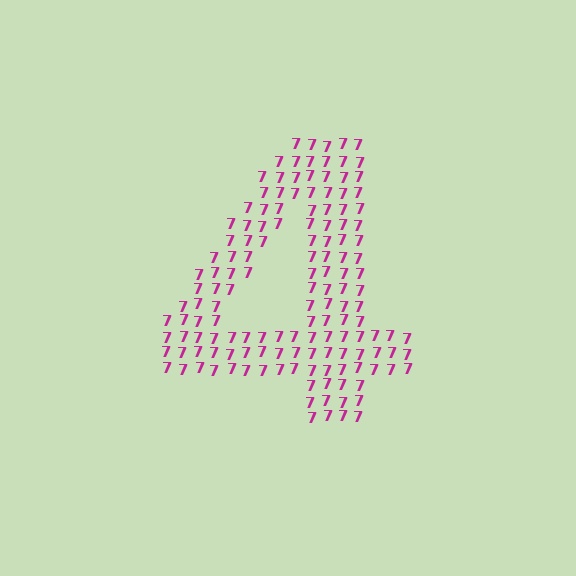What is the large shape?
The large shape is the digit 4.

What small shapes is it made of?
It is made of small digit 7's.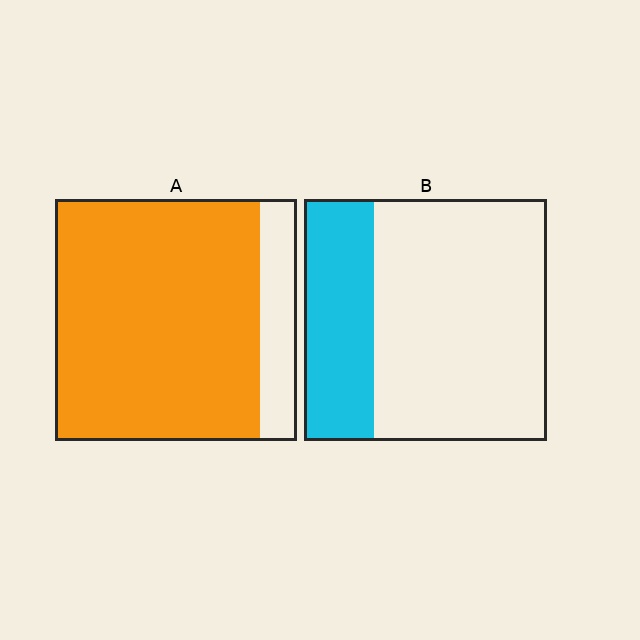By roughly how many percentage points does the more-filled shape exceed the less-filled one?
By roughly 55 percentage points (A over B).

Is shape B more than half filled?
No.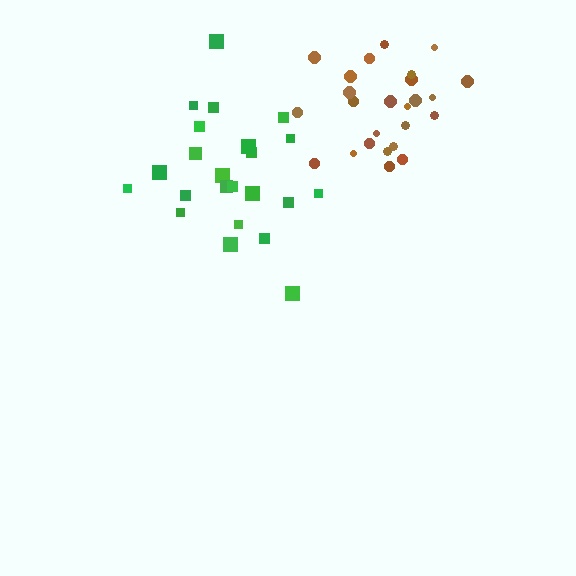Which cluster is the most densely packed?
Brown.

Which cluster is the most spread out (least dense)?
Green.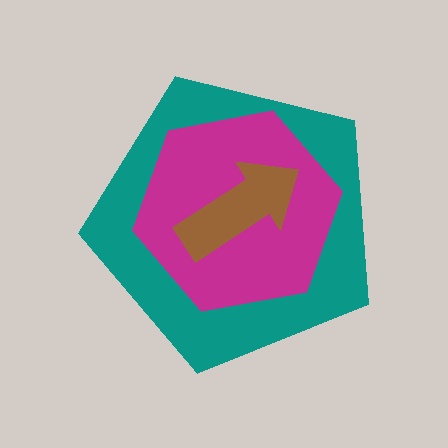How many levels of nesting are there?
3.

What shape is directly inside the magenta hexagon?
The brown arrow.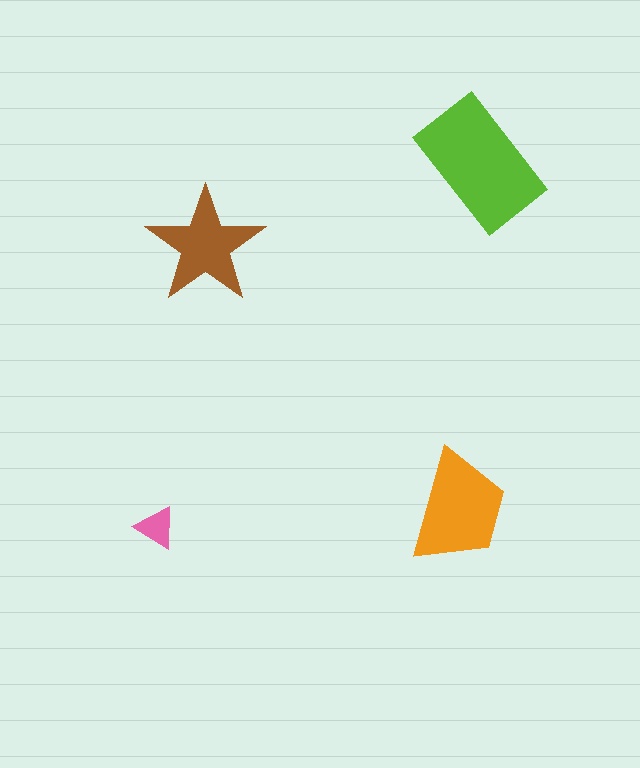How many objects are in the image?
There are 4 objects in the image.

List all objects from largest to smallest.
The lime rectangle, the orange trapezoid, the brown star, the pink triangle.